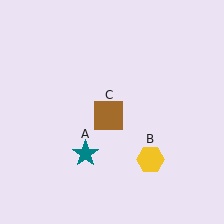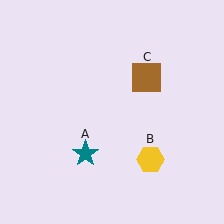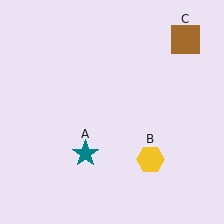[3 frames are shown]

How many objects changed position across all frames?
1 object changed position: brown square (object C).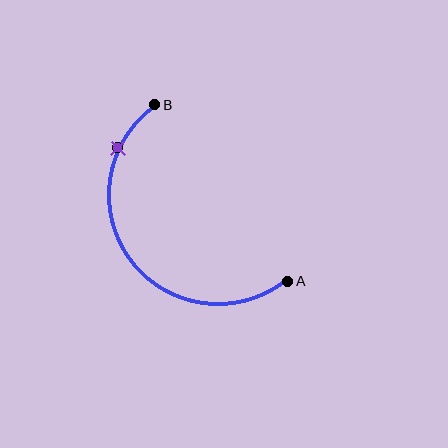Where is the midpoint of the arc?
The arc midpoint is the point on the curve farthest from the straight line joining A and B. It sits below and to the left of that line.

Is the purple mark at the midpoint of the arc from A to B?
No. The purple mark lies on the arc but is closer to endpoint B. The arc midpoint would be at the point on the curve equidistant along the arc from both A and B.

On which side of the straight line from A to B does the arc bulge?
The arc bulges below and to the left of the straight line connecting A and B.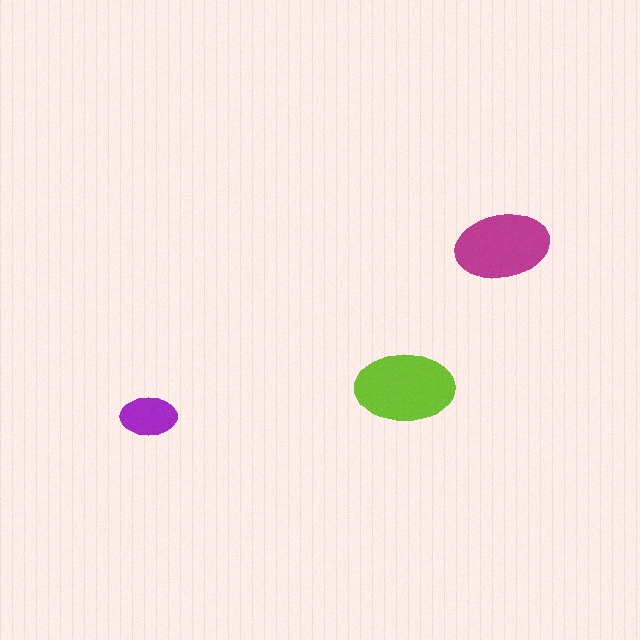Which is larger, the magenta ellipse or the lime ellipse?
The lime one.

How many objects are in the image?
There are 3 objects in the image.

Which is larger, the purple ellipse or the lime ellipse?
The lime one.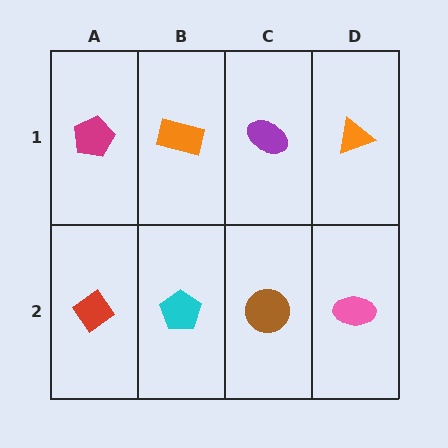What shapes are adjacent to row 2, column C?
A purple ellipse (row 1, column C), a cyan pentagon (row 2, column B), a pink ellipse (row 2, column D).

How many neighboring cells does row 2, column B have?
3.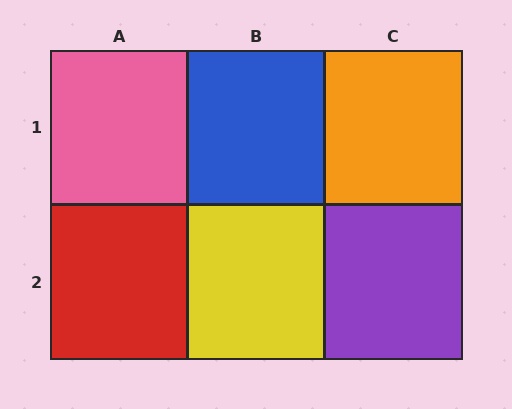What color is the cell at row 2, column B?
Yellow.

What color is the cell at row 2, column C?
Purple.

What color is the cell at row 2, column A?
Red.